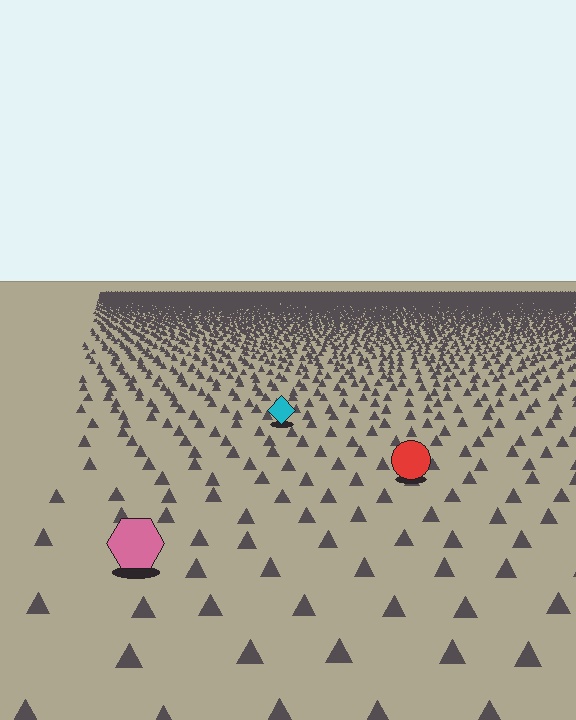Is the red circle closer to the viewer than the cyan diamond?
Yes. The red circle is closer — you can tell from the texture gradient: the ground texture is coarser near it.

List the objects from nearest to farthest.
From nearest to farthest: the pink hexagon, the red circle, the cyan diamond.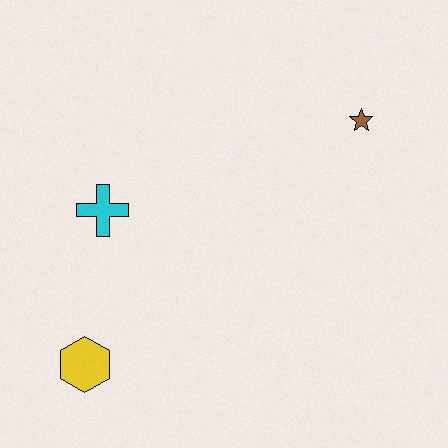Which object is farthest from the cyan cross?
The brown star is farthest from the cyan cross.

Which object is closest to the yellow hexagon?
The cyan cross is closest to the yellow hexagon.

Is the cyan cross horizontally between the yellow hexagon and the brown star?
Yes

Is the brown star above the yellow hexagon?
Yes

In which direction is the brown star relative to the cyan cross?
The brown star is to the right of the cyan cross.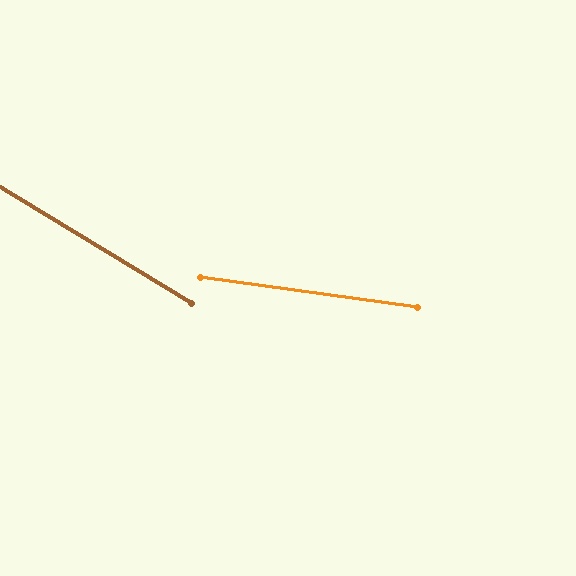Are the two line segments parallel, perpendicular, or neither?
Neither parallel nor perpendicular — they differ by about 23°.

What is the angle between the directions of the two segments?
Approximately 23 degrees.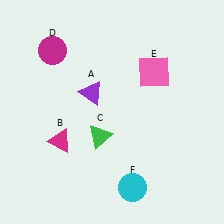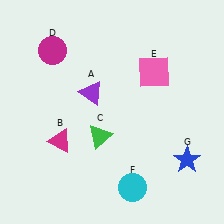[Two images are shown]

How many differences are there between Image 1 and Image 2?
There is 1 difference between the two images.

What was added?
A blue star (G) was added in Image 2.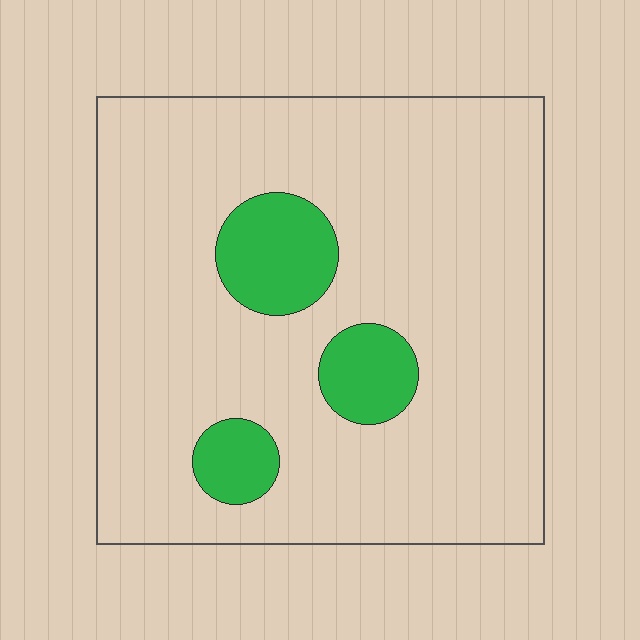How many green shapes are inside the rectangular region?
3.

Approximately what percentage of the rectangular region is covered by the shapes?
Approximately 15%.